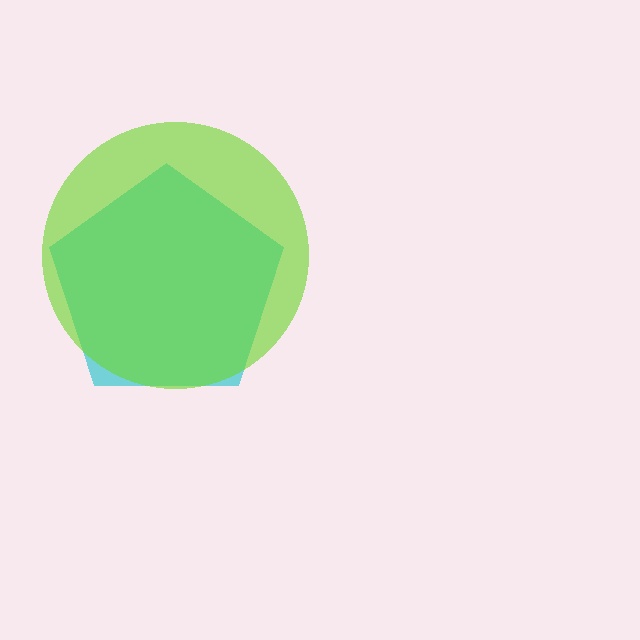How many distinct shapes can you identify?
There are 2 distinct shapes: a cyan pentagon, a lime circle.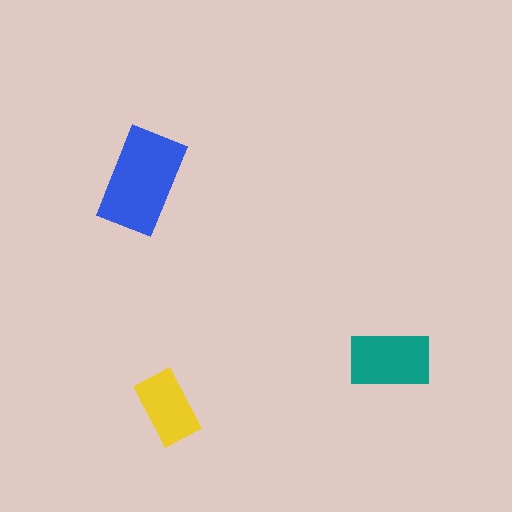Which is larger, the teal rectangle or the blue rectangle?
The blue one.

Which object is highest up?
The blue rectangle is topmost.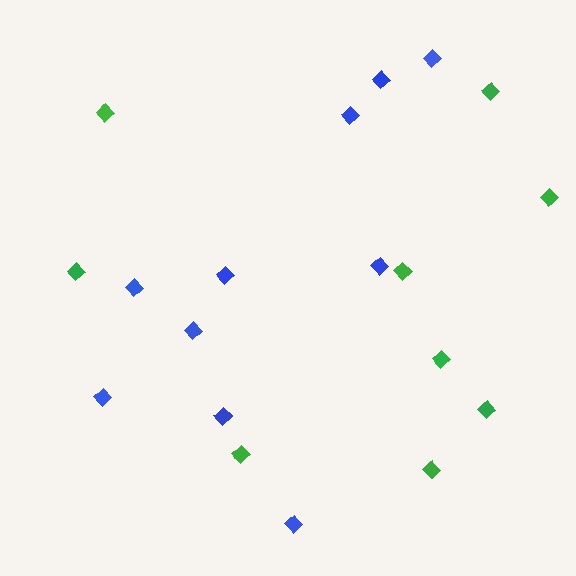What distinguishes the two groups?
There are 2 groups: one group of green diamonds (9) and one group of blue diamonds (10).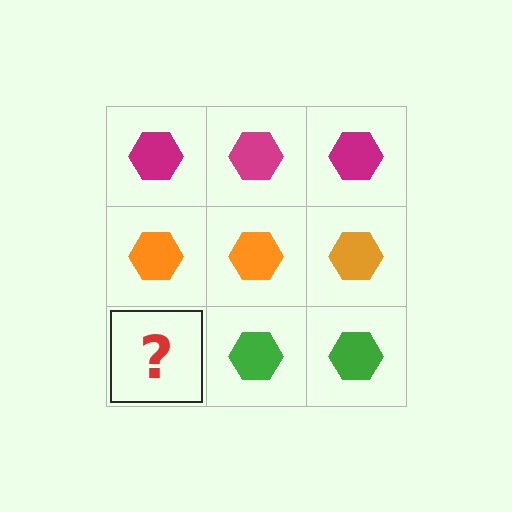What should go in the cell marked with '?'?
The missing cell should contain a green hexagon.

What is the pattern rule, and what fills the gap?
The rule is that each row has a consistent color. The gap should be filled with a green hexagon.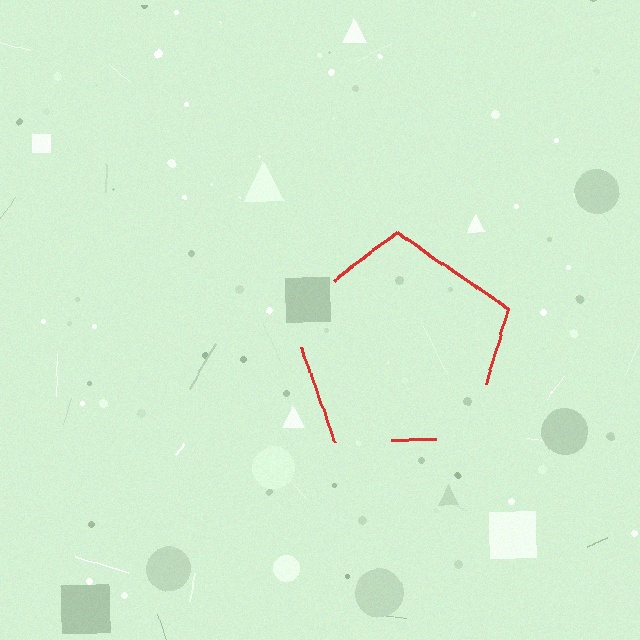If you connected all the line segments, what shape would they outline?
They would outline a pentagon.